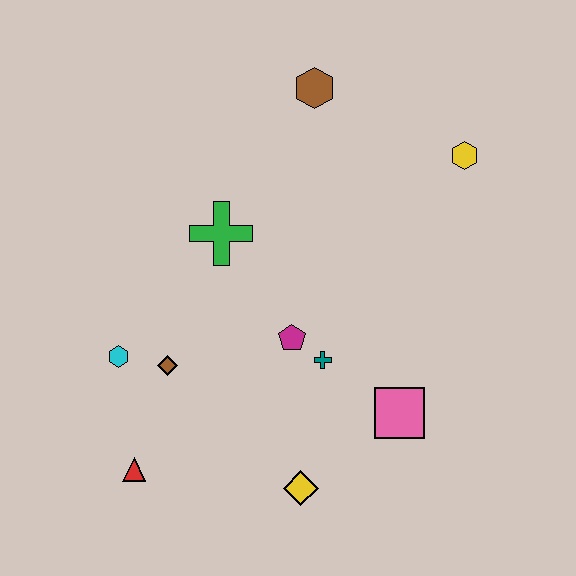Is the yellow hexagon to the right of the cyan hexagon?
Yes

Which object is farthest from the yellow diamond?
The brown hexagon is farthest from the yellow diamond.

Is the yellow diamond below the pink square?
Yes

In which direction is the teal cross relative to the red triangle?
The teal cross is to the right of the red triangle.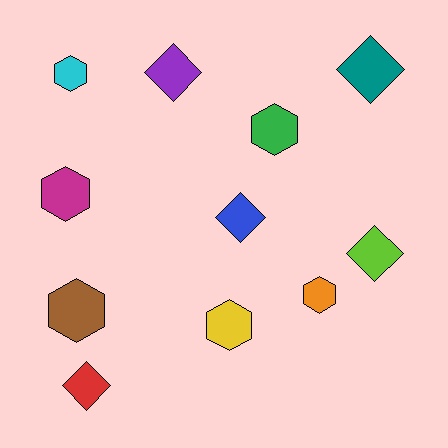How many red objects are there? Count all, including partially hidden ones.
There is 1 red object.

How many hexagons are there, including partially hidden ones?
There are 6 hexagons.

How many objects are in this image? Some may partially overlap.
There are 11 objects.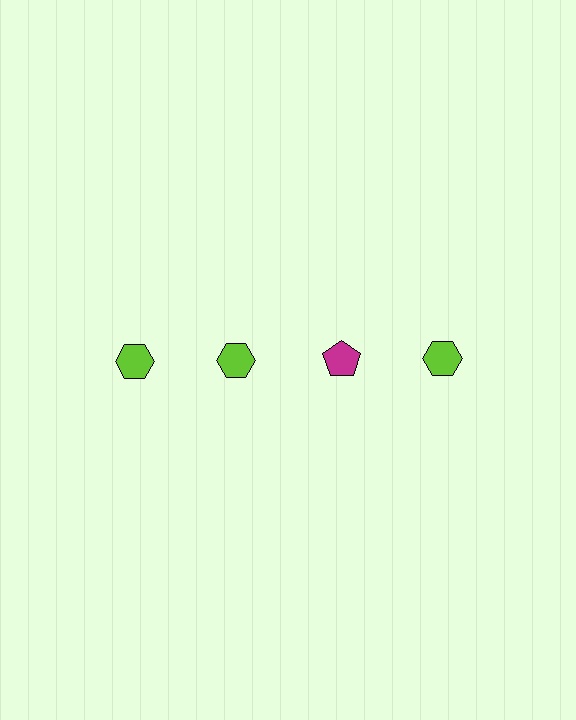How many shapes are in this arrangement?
There are 4 shapes arranged in a grid pattern.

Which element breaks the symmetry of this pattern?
The magenta pentagon in the top row, center column breaks the symmetry. All other shapes are lime hexagons.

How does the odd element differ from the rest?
It differs in both color (magenta instead of lime) and shape (pentagon instead of hexagon).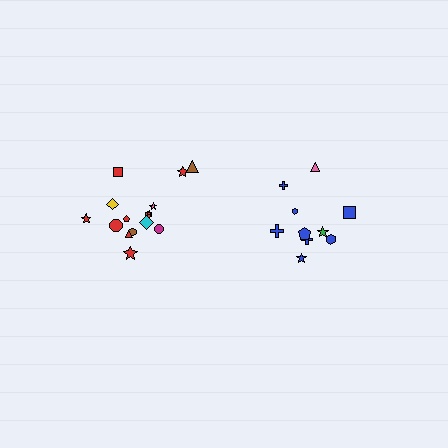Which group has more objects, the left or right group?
The left group.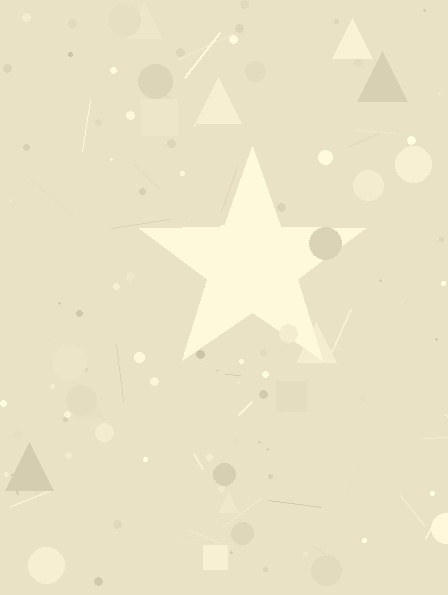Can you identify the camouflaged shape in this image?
The camouflaged shape is a star.